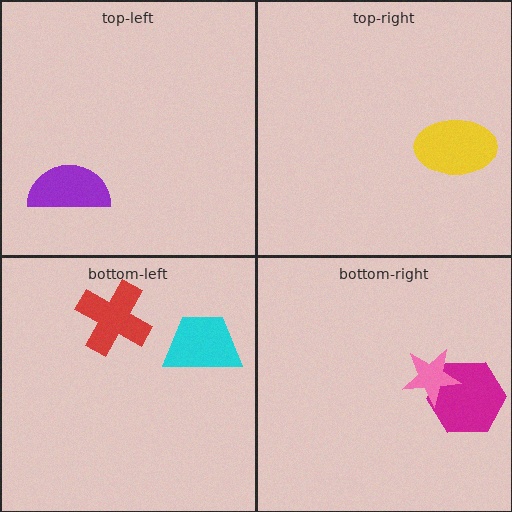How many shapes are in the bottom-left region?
2.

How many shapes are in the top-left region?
1.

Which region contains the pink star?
The bottom-right region.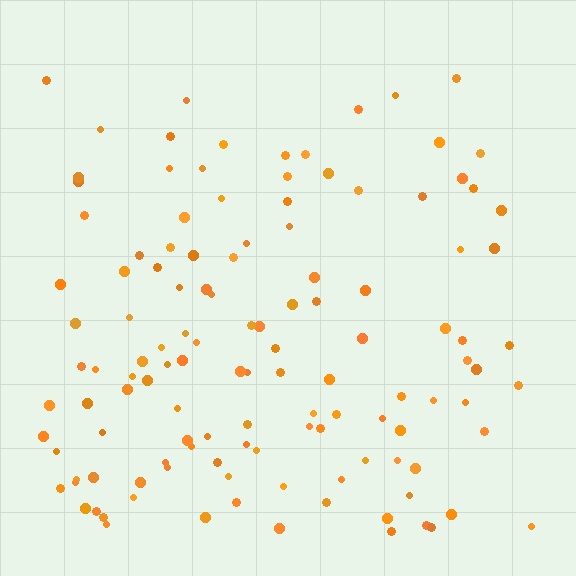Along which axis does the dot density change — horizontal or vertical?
Vertical.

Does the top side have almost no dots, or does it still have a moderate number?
Still a moderate number, just noticeably fewer than the bottom.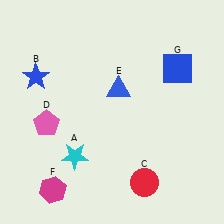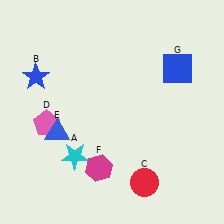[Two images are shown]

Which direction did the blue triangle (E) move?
The blue triangle (E) moved left.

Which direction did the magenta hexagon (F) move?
The magenta hexagon (F) moved right.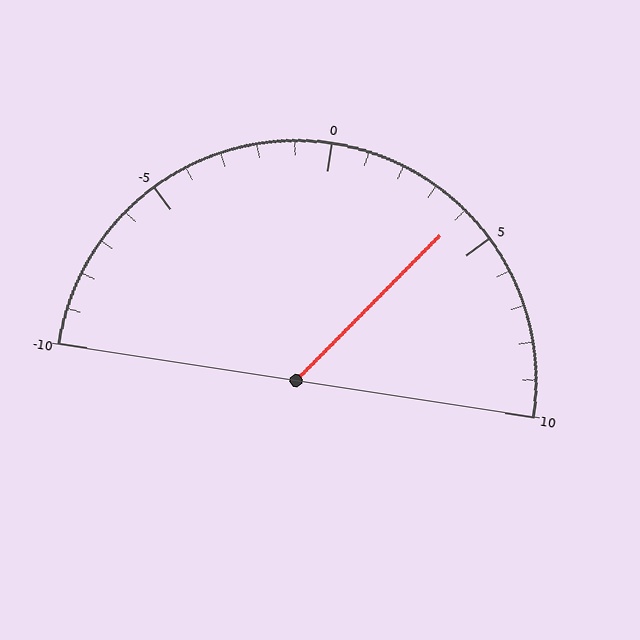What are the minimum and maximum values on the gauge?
The gauge ranges from -10 to 10.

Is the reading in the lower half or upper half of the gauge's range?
The reading is in the upper half of the range (-10 to 10).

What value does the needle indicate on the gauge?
The needle indicates approximately 4.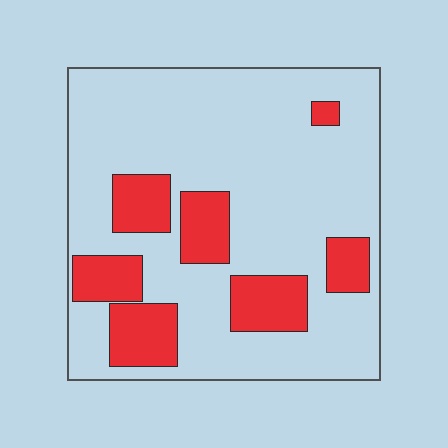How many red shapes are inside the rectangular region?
7.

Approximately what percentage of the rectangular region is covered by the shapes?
Approximately 25%.